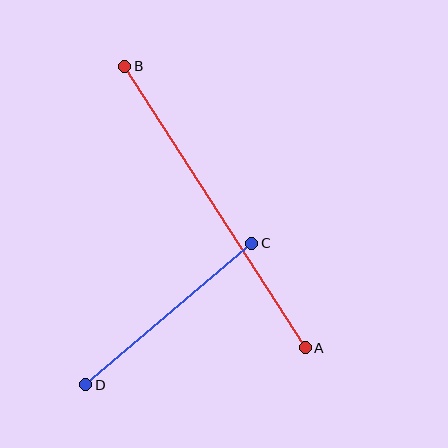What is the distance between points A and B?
The distance is approximately 335 pixels.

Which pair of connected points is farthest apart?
Points A and B are farthest apart.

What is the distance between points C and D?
The distance is approximately 218 pixels.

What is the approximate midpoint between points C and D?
The midpoint is at approximately (169, 314) pixels.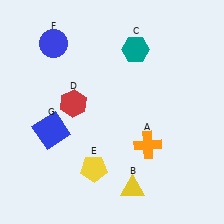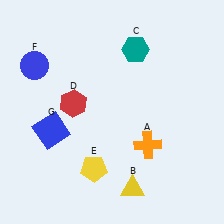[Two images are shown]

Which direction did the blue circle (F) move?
The blue circle (F) moved down.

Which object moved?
The blue circle (F) moved down.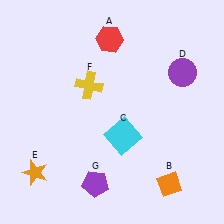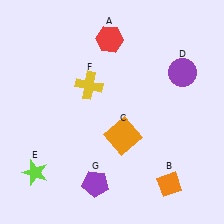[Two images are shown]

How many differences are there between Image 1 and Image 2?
There are 2 differences between the two images.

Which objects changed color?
C changed from cyan to orange. E changed from orange to lime.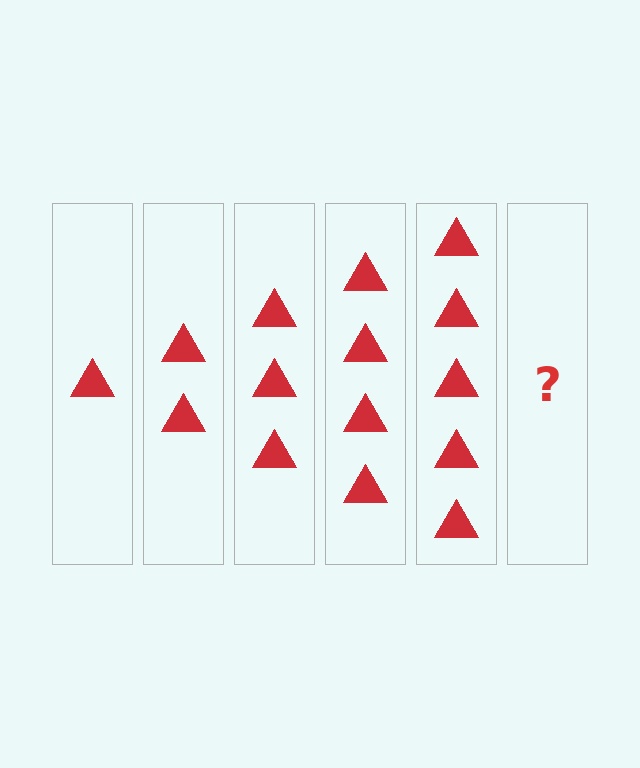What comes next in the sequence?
The next element should be 6 triangles.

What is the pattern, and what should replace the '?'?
The pattern is that each step adds one more triangle. The '?' should be 6 triangles.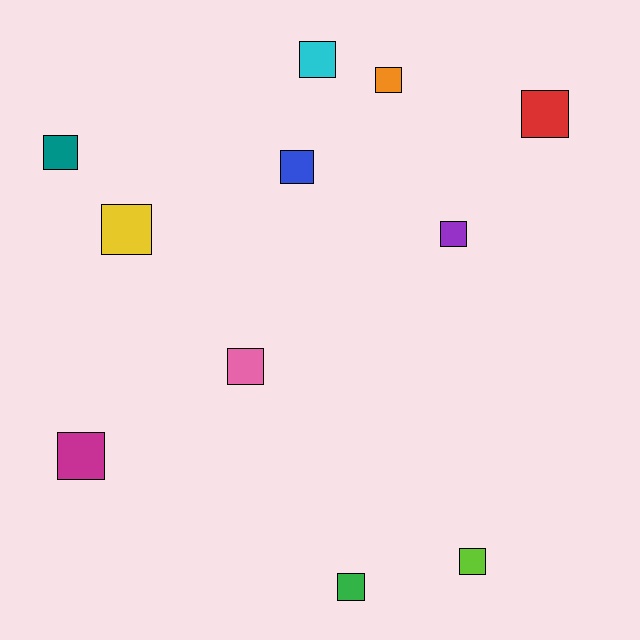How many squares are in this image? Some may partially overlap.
There are 11 squares.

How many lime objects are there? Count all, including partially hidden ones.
There is 1 lime object.